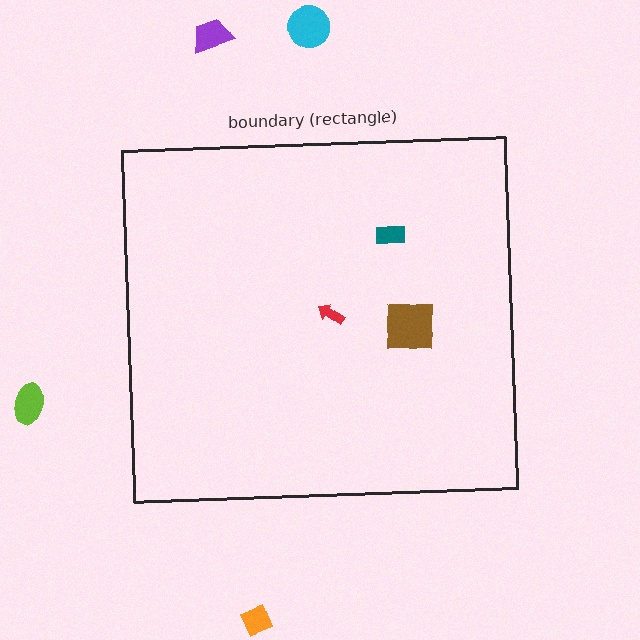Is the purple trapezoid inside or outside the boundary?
Outside.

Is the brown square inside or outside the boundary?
Inside.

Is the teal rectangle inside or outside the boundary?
Inside.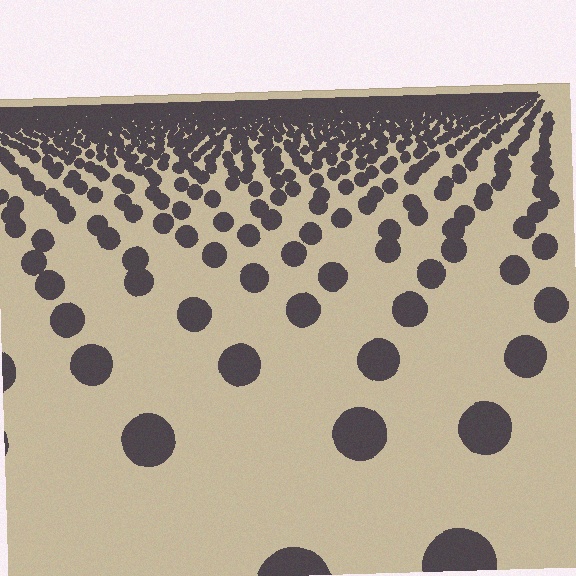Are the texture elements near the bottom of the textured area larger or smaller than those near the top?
Larger. Near the bottom, elements are closer to the viewer and appear at a bigger on-screen size.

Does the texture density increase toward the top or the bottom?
Density increases toward the top.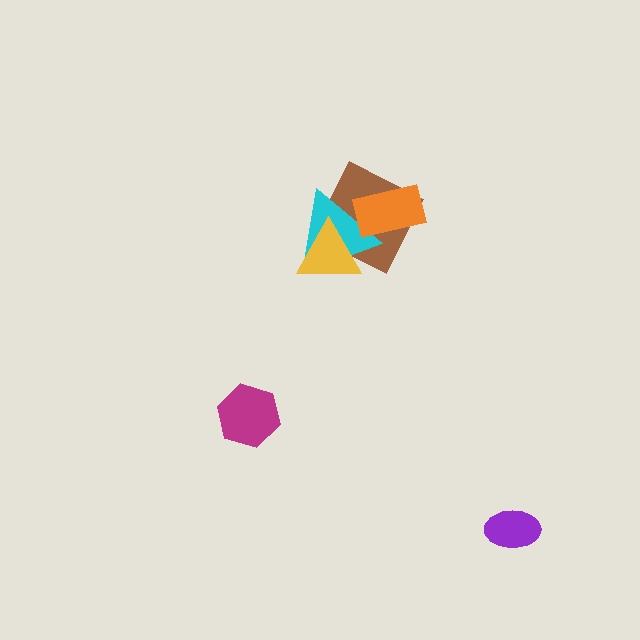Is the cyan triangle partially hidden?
Yes, it is partially covered by another shape.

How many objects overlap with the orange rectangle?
2 objects overlap with the orange rectangle.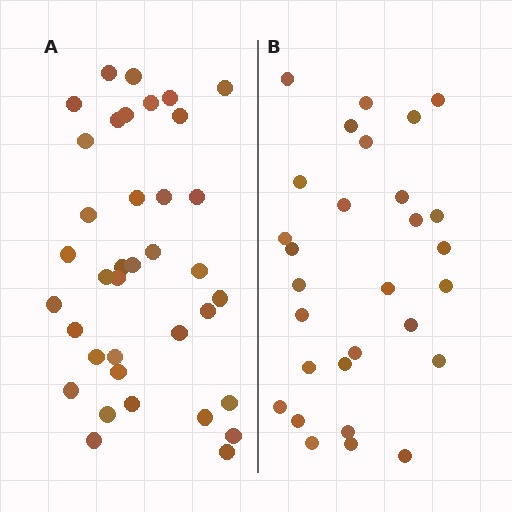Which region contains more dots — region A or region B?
Region A (the left region) has more dots.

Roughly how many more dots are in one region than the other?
Region A has roughly 8 or so more dots than region B.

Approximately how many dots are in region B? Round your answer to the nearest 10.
About 30 dots. (The exact count is 29, which rounds to 30.)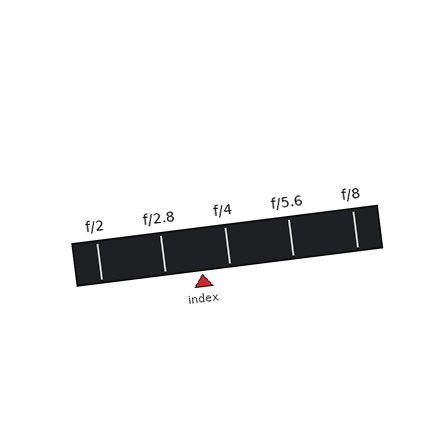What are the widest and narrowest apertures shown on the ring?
The widest aperture shown is f/2 and the narrowest is f/8.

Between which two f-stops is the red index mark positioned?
The index mark is between f/2.8 and f/4.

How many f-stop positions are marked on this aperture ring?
There are 5 f-stop positions marked.